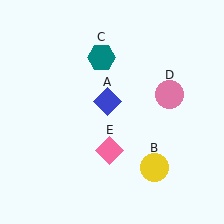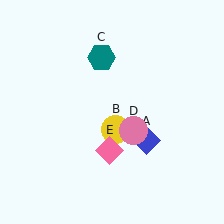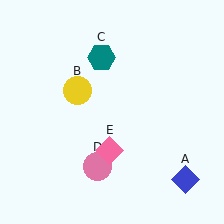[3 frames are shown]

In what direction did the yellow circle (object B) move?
The yellow circle (object B) moved up and to the left.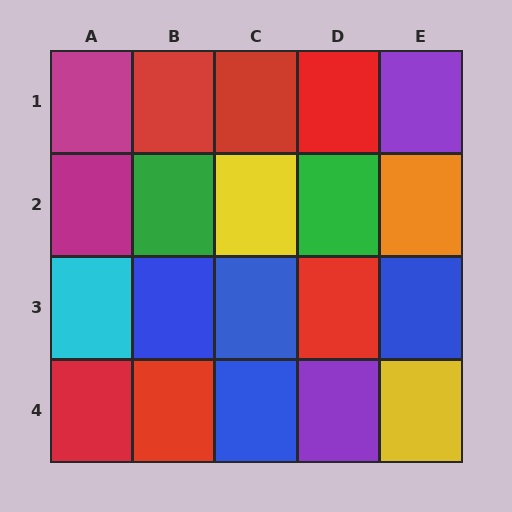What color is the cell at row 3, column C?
Blue.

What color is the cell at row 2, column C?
Yellow.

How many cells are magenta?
2 cells are magenta.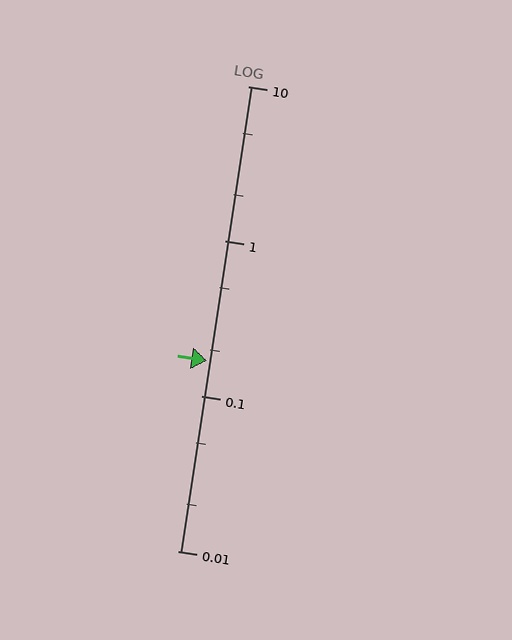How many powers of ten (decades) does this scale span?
The scale spans 3 decades, from 0.01 to 10.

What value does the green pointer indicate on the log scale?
The pointer indicates approximately 0.17.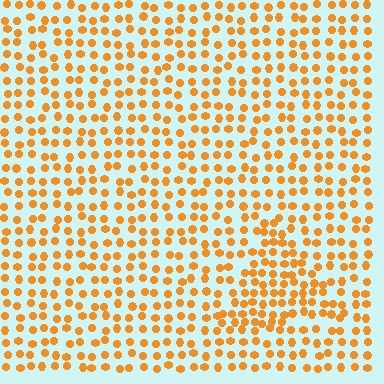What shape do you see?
I see a triangle.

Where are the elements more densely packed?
The elements are more densely packed inside the triangle boundary.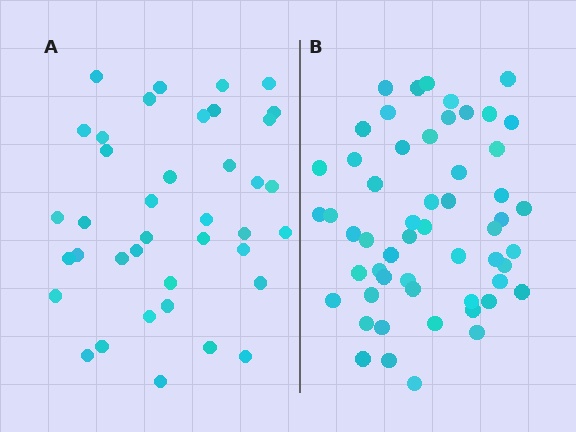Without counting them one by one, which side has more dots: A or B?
Region B (the right region) has more dots.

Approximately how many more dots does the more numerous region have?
Region B has approximately 15 more dots than region A.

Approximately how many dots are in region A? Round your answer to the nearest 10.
About 40 dots. (The exact count is 39, which rounds to 40.)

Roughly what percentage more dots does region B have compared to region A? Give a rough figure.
About 40% more.